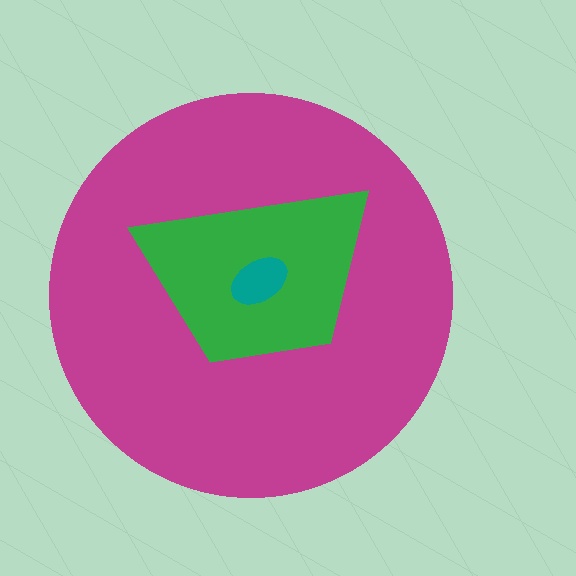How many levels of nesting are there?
3.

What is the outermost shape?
The magenta circle.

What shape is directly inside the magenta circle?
The green trapezoid.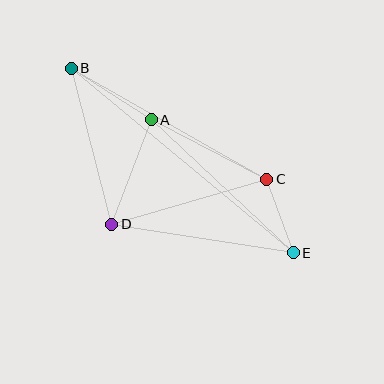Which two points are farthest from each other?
Points B and E are farthest from each other.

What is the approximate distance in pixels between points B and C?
The distance between B and C is approximately 225 pixels.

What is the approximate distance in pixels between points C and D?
The distance between C and D is approximately 161 pixels.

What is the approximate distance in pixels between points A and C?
The distance between A and C is approximately 130 pixels.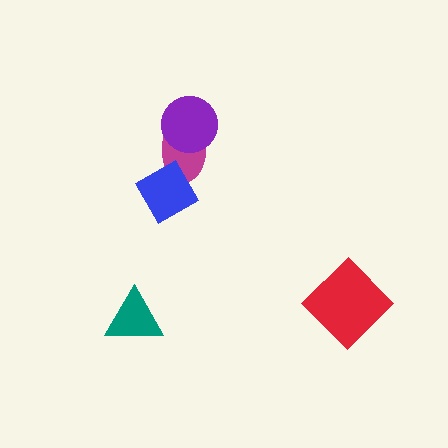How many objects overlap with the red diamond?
0 objects overlap with the red diamond.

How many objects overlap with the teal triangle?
0 objects overlap with the teal triangle.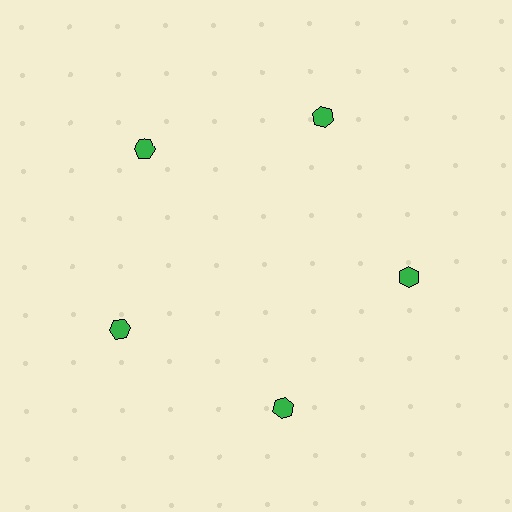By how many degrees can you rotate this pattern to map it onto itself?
The pattern maps onto itself every 72 degrees of rotation.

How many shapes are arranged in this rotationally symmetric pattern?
There are 5 shapes, arranged in 5 groups of 1.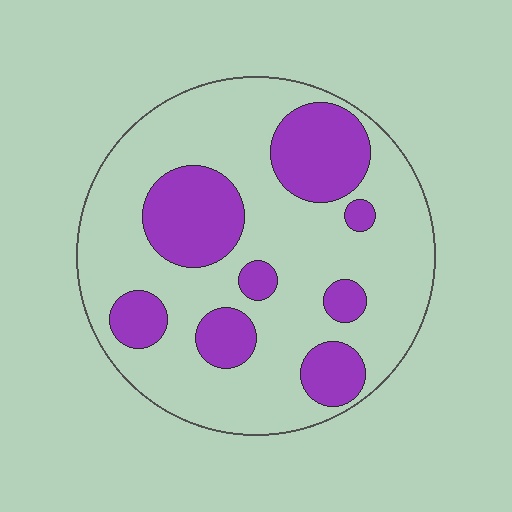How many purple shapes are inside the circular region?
8.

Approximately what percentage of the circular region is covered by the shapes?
Approximately 30%.